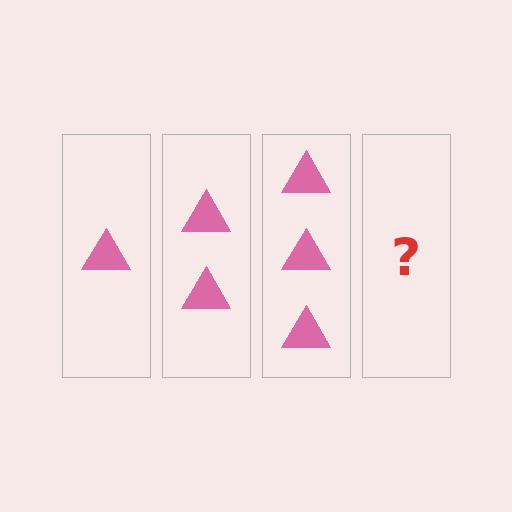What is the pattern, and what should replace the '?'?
The pattern is that each step adds one more triangle. The '?' should be 4 triangles.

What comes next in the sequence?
The next element should be 4 triangles.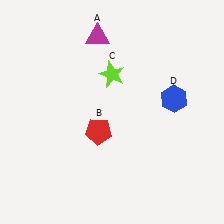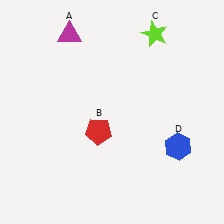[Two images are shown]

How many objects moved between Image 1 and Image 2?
3 objects moved between the two images.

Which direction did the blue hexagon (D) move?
The blue hexagon (D) moved down.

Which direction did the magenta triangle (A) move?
The magenta triangle (A) moved left.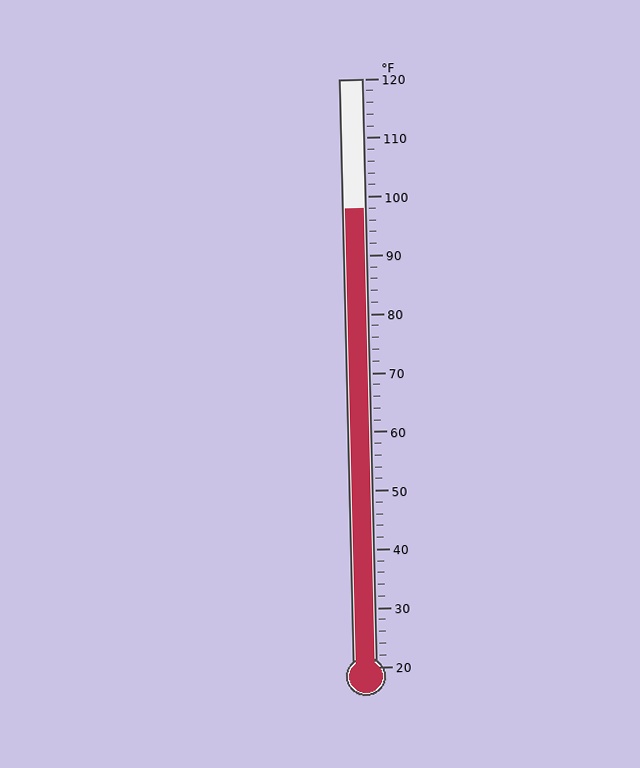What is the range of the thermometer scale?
The thermometer scale ranges from 20°F to 120°F.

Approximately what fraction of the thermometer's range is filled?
The thermometer is filled to approximately 80% of its range.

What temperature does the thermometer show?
The thermometer shows approximately 98°F.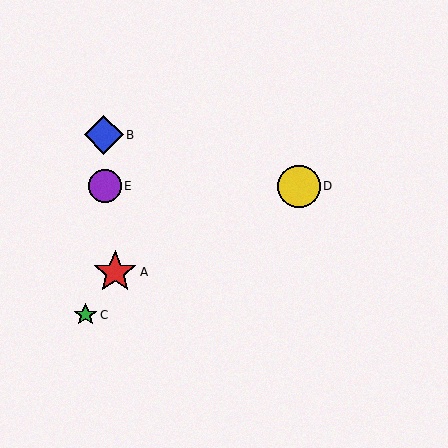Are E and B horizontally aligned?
No, E is at y≈186 and B is at y≈135.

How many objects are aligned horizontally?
2 objects (D, E) are aligned horizontally.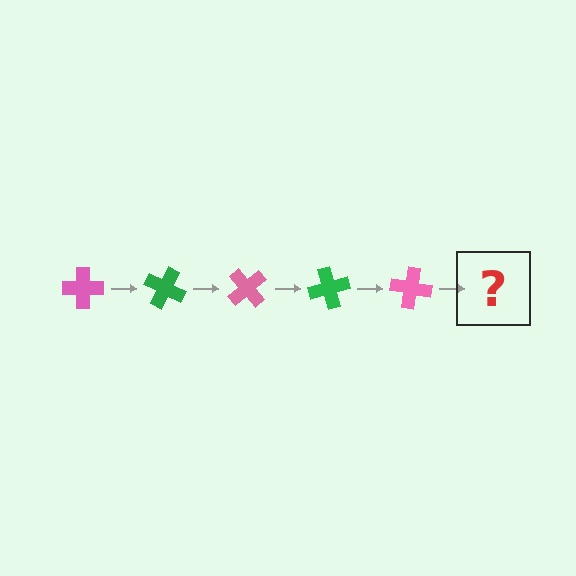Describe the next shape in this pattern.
It should be a green cross, rotated 125 degrees from the start.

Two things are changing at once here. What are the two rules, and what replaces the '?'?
The two rules are that it rotates 25 degrees each step and the color cycles through pink and green. The '?' should be a green cross, rotated 125 degrees from the start.